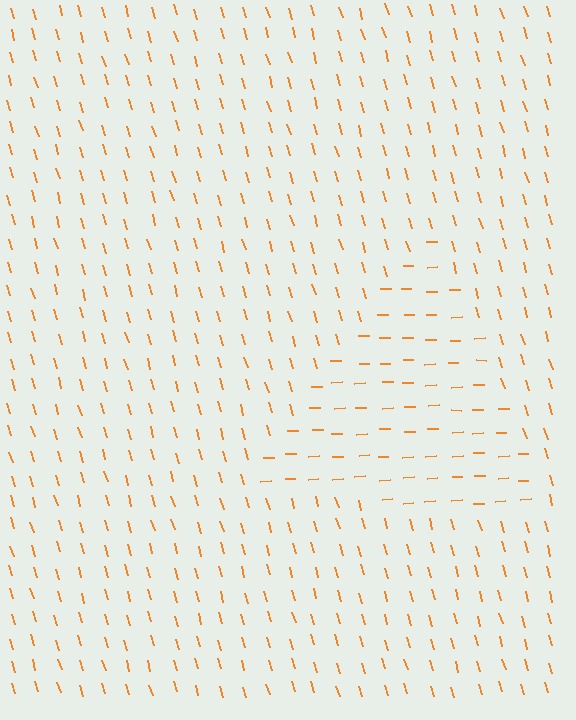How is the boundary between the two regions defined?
The boundary is defined purely by a change in line orientation (approximately 76 degrees difference). All lines are the same color and thickness.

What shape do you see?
I see a triangle.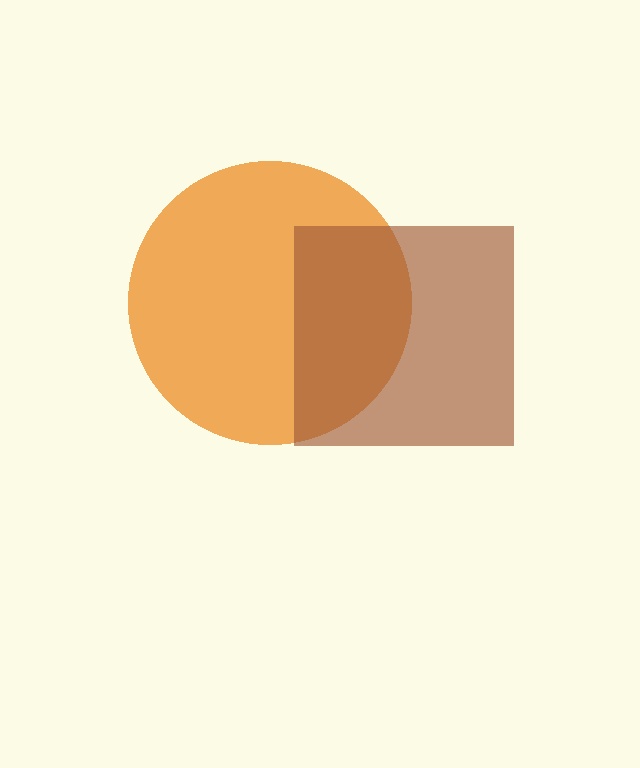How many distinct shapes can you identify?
There are 2 distinct shapes: an orange circle, a brown square.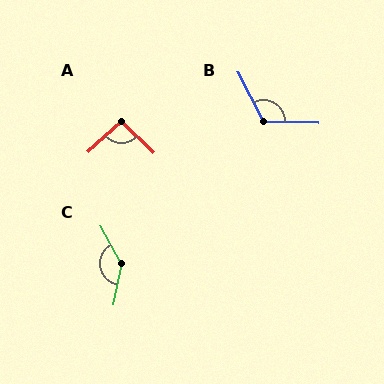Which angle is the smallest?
A, at approximately 94 degrees.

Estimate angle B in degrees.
Approximately 119 degrees.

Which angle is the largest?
C, at approximately 140 degrees.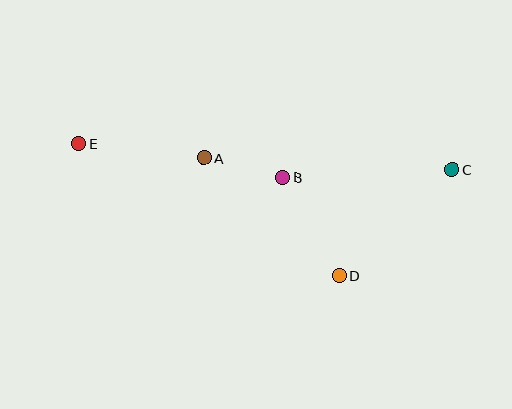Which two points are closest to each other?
Points A and B are closest to each other.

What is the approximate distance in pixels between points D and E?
The distance between D and E is approximately 292 pixels.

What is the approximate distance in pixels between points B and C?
The distance between B and C is approximately 169 pixels.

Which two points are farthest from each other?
Points C and E are farthest from each other.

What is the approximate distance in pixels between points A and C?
The distance between A and C is approximately 248 pixels.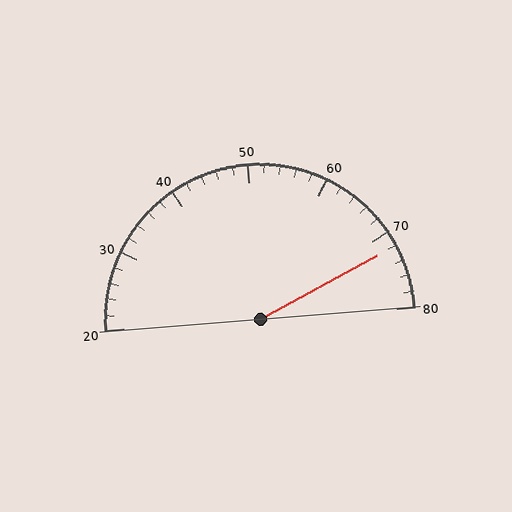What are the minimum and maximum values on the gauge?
The gauge ranges from 20 to 80.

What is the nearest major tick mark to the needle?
The nearest major tick mark is 70.